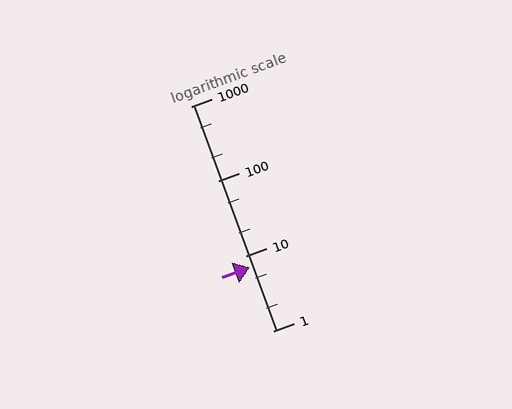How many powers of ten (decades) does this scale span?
The scale spans 3 decades, from 1 to 1000.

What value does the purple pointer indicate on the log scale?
The pointer indicates approximately 7.1.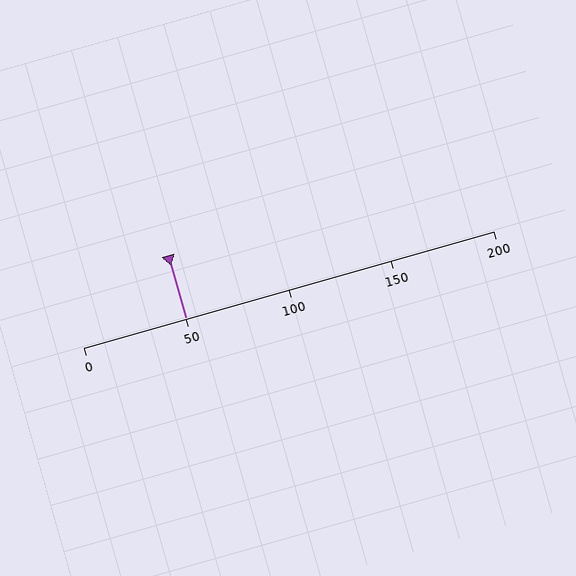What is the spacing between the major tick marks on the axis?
The major ticks are spaced 50 apart.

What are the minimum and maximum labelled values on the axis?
The axis runs from 0 to 200.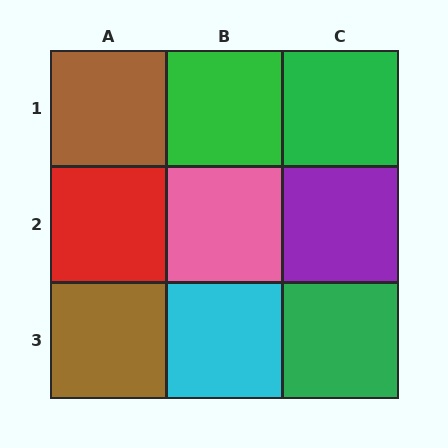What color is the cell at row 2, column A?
Red.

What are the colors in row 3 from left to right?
Brown, cyan, green.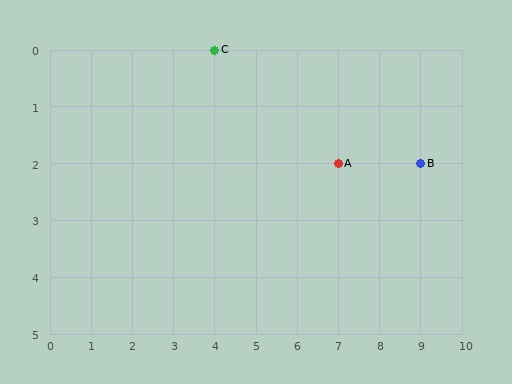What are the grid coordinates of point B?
Point B is at grid coordinates (9, 2).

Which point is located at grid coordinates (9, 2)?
Point B is at (9, 2).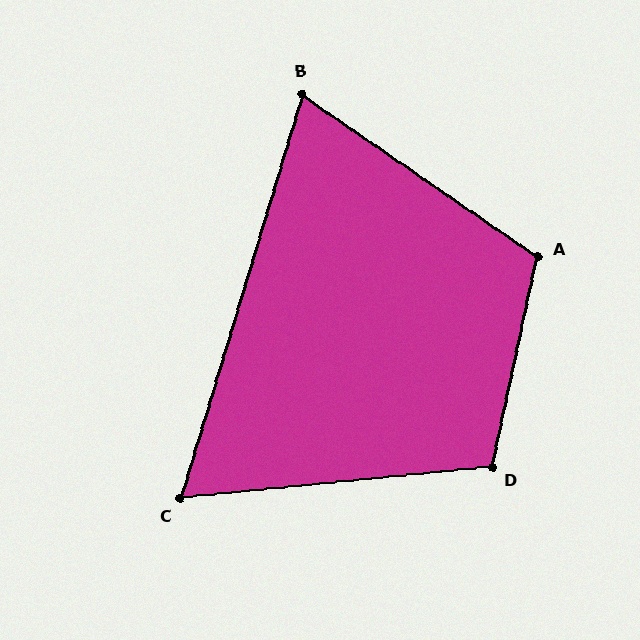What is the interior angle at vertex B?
Approximately 72 degrees (acute).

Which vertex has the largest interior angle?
A, at approximately 113 degrees.